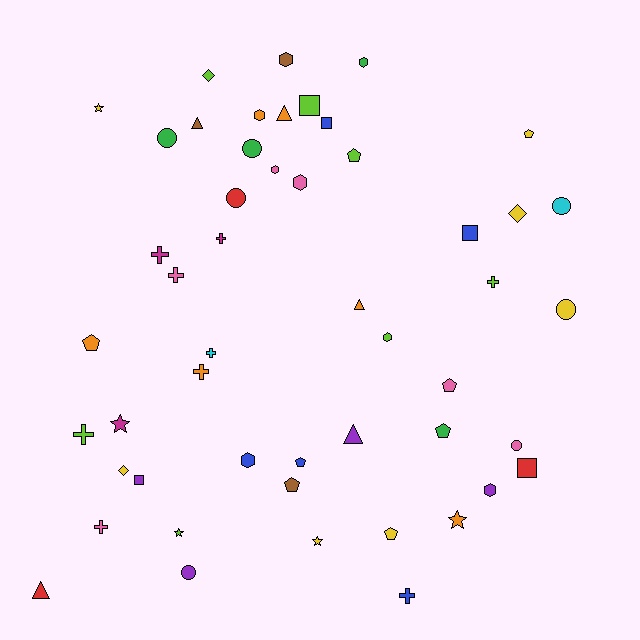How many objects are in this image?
There are 50 objects.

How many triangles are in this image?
There are 5 triangles.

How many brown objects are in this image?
There are 3 brown objects.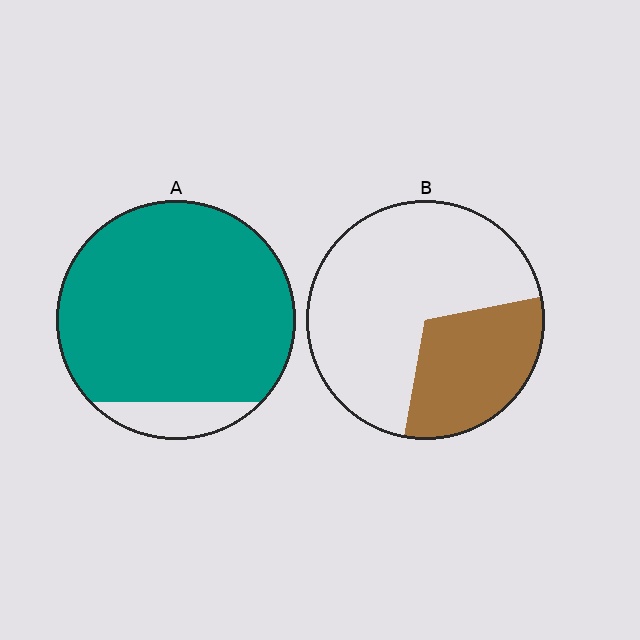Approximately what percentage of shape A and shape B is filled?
A is approximately 90% and B is approximately 30%.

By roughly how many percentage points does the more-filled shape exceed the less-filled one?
By roughly 60 percentage points (A over B).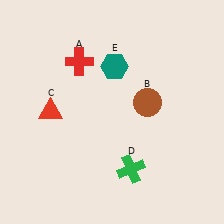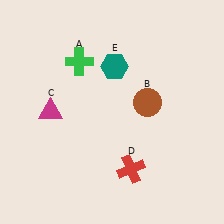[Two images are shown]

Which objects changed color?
A changed from red to green. C changed from red to magenta. D changed from green to red.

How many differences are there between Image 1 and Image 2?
There are 3 differences between the two images.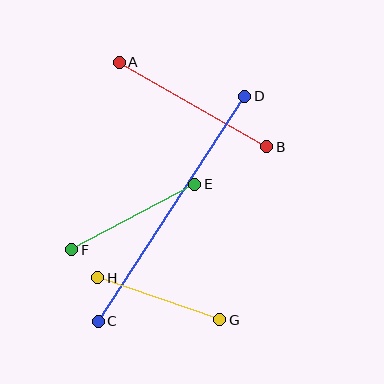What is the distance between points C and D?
The distance is approximately 269 pixels.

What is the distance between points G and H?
The distance is approximately 129 pixels.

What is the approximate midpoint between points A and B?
The midpoint is at approximately (193, 104) pixels.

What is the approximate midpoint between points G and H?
The midpoint is at approximately (159, 299) pixels.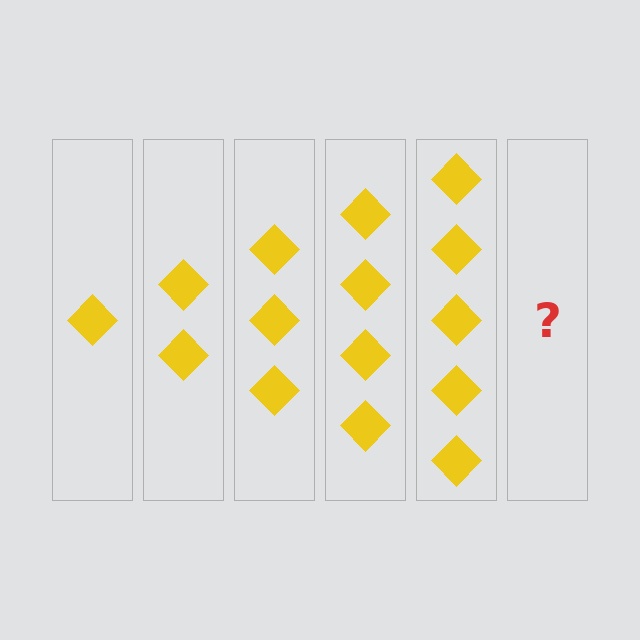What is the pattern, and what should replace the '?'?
The pattern is that each step adds one more diamond. The '?' should be 6 diamonds.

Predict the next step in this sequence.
The next step is 6 diamonds.